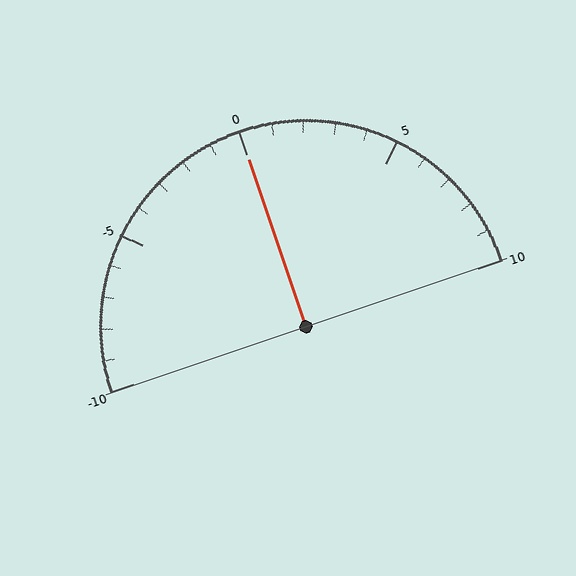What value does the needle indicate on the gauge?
The needle indicates approximately 0.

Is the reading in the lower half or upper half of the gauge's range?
The reading is in the upper half of the range (-10 to 10).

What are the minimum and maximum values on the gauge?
The gauge ranges from -10 to 10.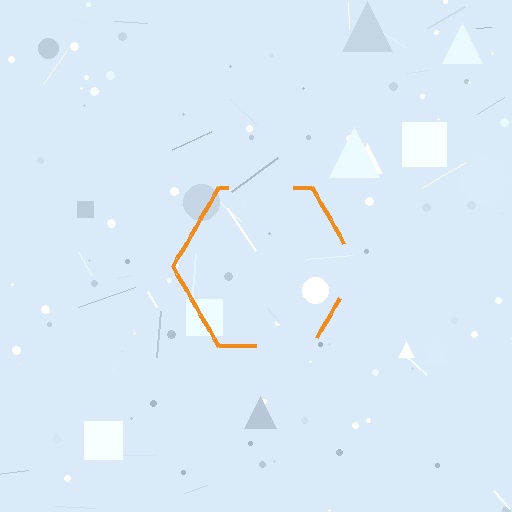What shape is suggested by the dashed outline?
The dashed outline suggests a hexagon.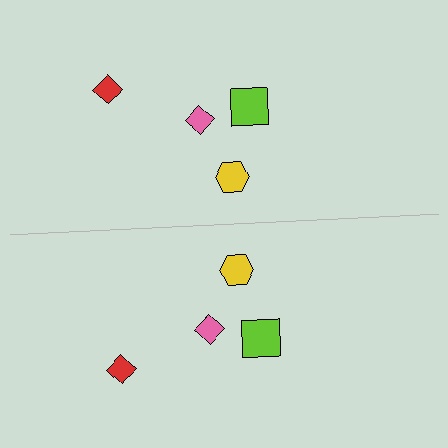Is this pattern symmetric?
Yes, this pattern has bilateral (reflection) symmetry.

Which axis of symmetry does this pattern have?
The pattern has a horizontal axis of symmetry running through the center of the image.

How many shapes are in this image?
There are 8 shapes in this image.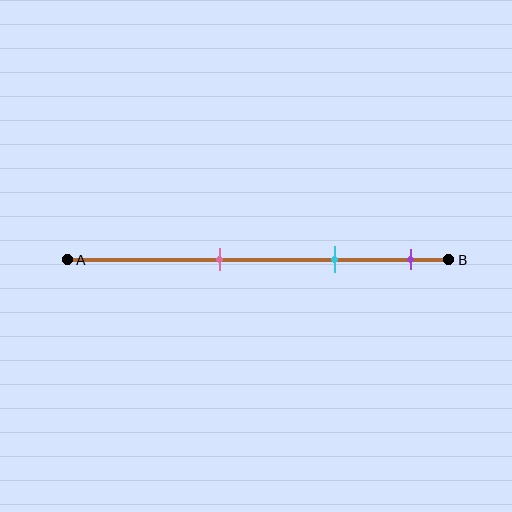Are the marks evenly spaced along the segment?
Yes, the marks are approximately evenly spaced.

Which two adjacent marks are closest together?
The cyan and purple marks are the closest adjacent pair.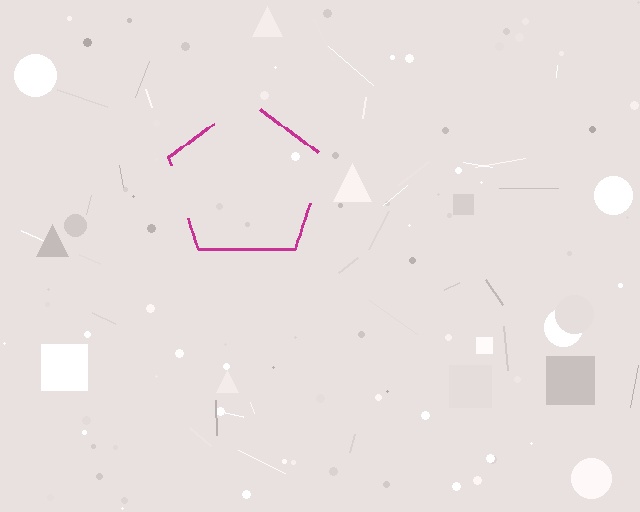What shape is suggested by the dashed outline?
The dashed outline suggests a pentagon.